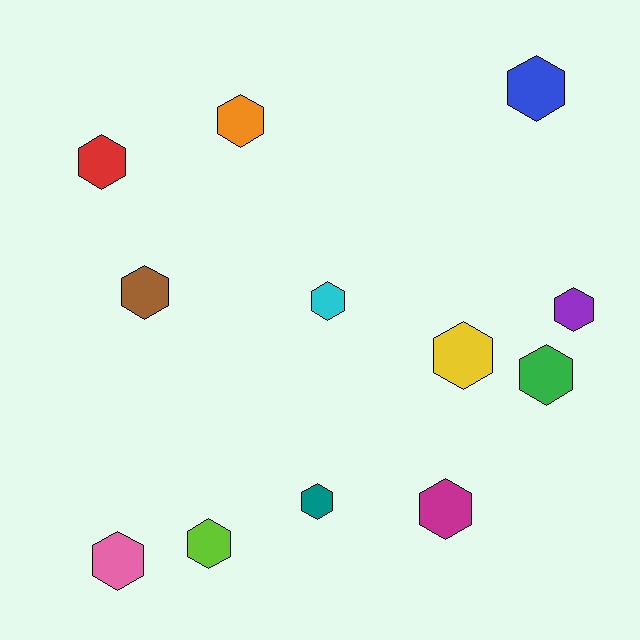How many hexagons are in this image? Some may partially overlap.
There are 12 hexagons.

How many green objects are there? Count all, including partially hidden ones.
There is 1 green object.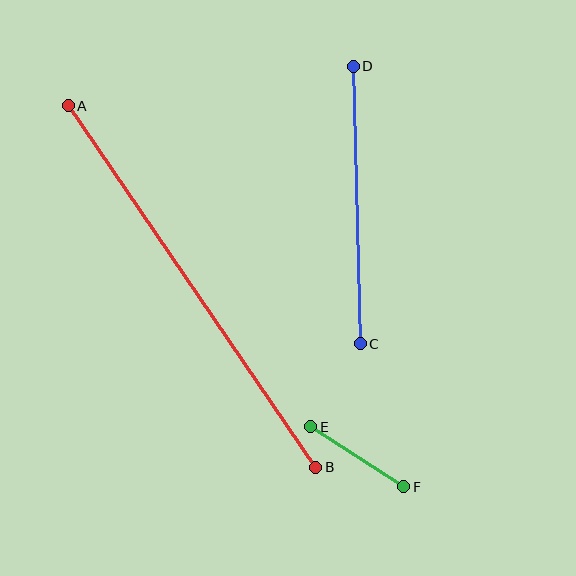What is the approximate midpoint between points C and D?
The midpoint is at approximately (357, 205) pixels.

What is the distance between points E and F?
The distance is approximately 111 pixels.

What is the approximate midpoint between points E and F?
The midpoint is at approximately (357, 457) pixels.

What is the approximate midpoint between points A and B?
The midpoint is at approximately (192, 286) pixels.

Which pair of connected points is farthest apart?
Points A and B are farthest apart.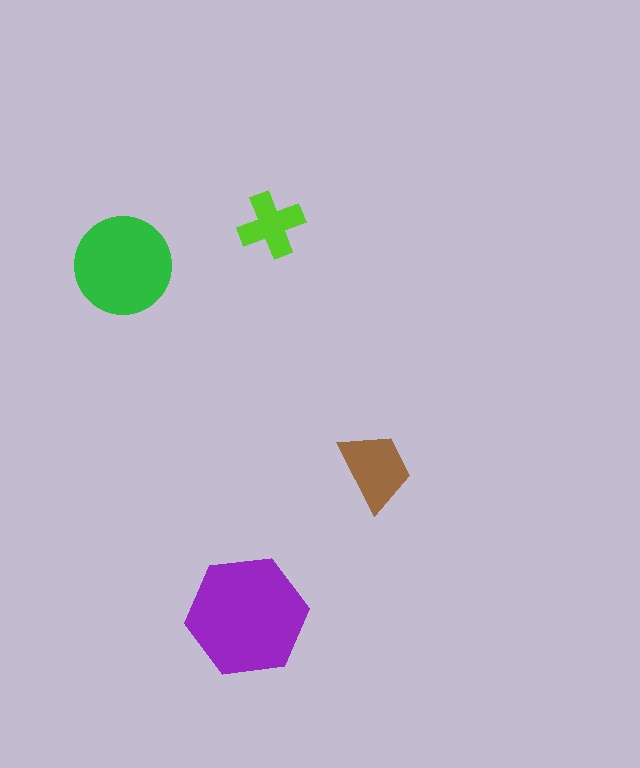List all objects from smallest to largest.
The lime cross, the brown trapezoid, the green circle, the purple hexagon.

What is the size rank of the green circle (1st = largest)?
2nd.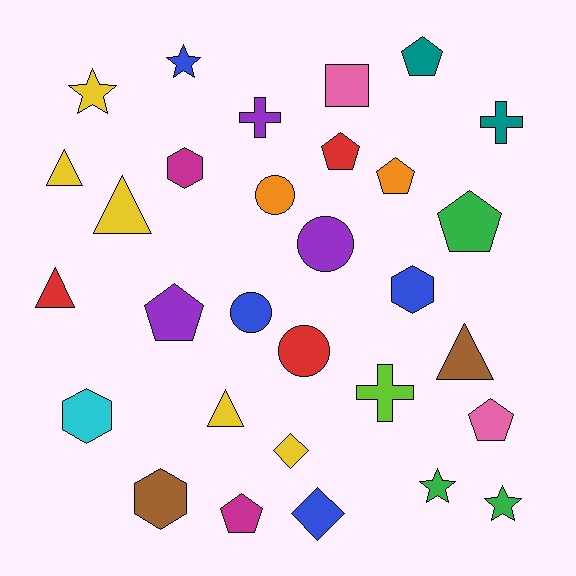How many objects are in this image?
There are 30 objects.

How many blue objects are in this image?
There are 4 blue objects.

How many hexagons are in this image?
There are 4 hexagons.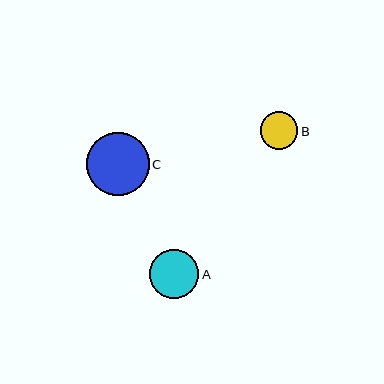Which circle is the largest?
Circle C is the largest with a size of approximately 63 pixels.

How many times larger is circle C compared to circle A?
Circle C is approximately 1.3 times the size of circle A.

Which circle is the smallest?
Circle B is the smallest with a size of approximately 38 pixels.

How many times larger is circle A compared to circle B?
Circle A is approximately 1.3 times the size of circle B.